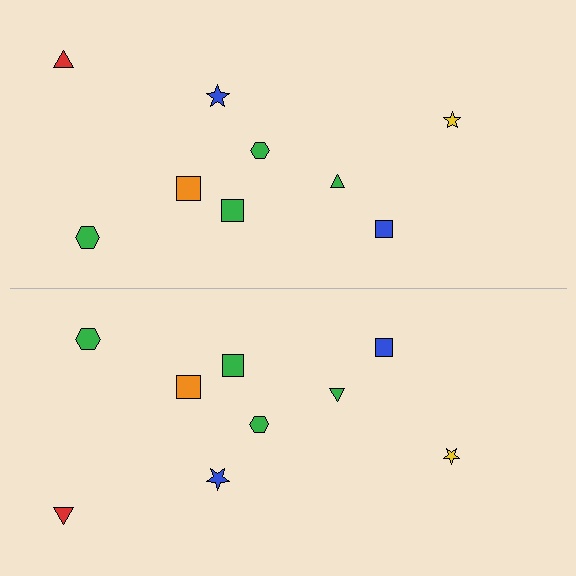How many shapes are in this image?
There are 18 shapes in this image.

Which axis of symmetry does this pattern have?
The pattern has a horizontal axis of symmetry running through the center of the image.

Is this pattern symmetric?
Yes, this pattern has bilateral (reflection) symmetry.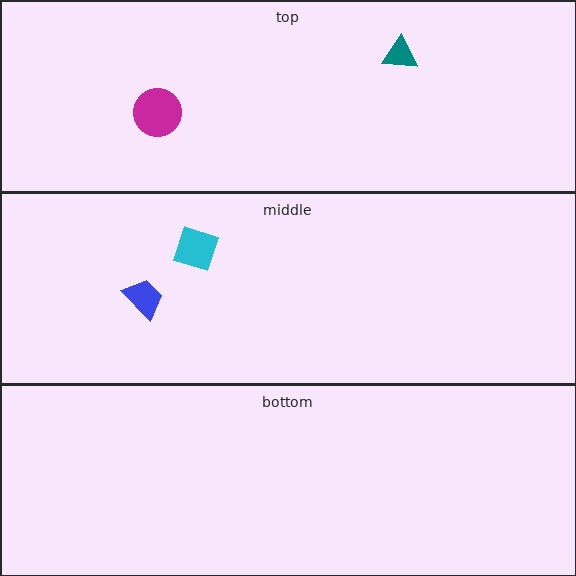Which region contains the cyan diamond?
The middle region.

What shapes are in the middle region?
The cyan diamond, the blue trapezoid.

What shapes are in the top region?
The teal triangle, the magenta circle.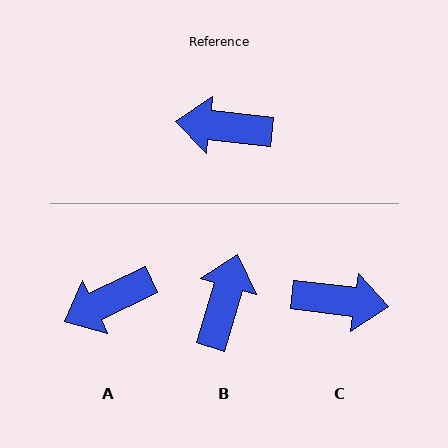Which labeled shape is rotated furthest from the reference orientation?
C, about 179 degrees away.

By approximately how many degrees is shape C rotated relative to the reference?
Approximately 179 degrees counter-clockwise.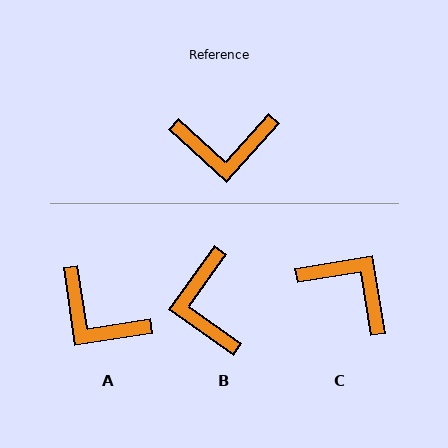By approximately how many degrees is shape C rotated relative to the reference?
Approximately 142 degrees counter-clockwise.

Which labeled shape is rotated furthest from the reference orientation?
C, about 142 degrees away.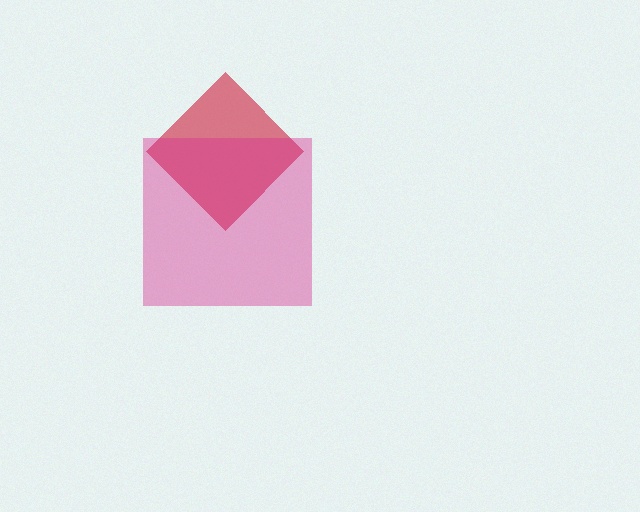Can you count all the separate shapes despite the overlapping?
Yes, there are 2 separate shapes.